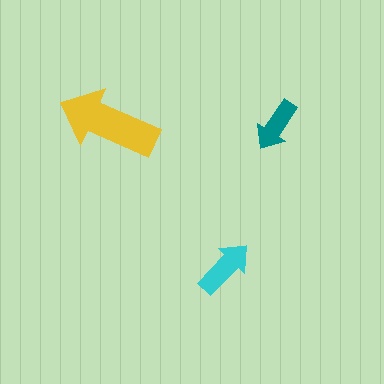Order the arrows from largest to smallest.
the yellow one, the cyan one, the teal one.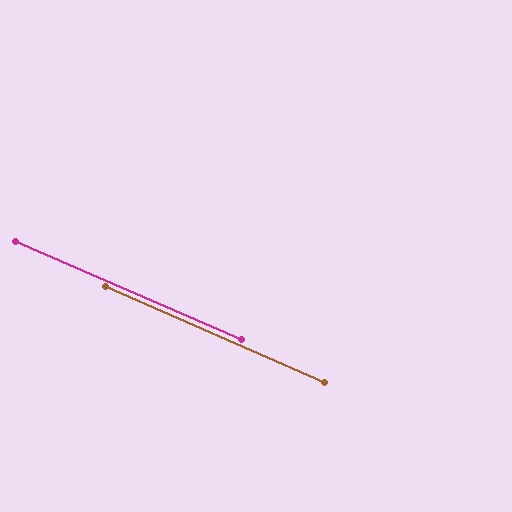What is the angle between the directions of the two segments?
Approximately 0 degrees.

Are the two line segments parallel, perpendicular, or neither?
Parallel — their directions differ by only 0.4°.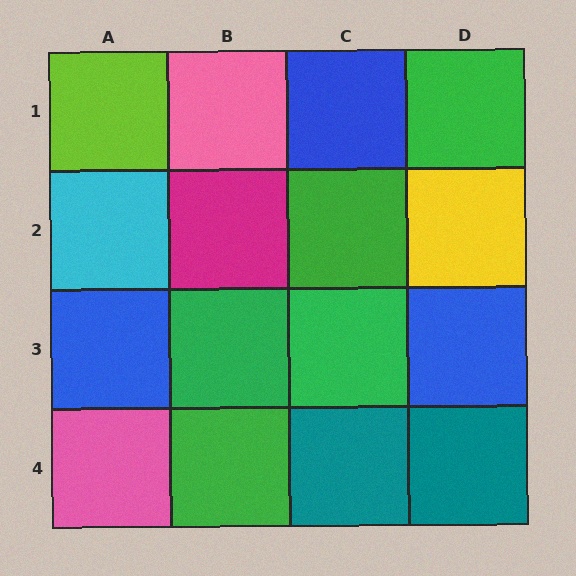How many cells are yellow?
1 cell is yellow.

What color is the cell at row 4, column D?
Teal.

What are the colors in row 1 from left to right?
Lime, pink, blue, green.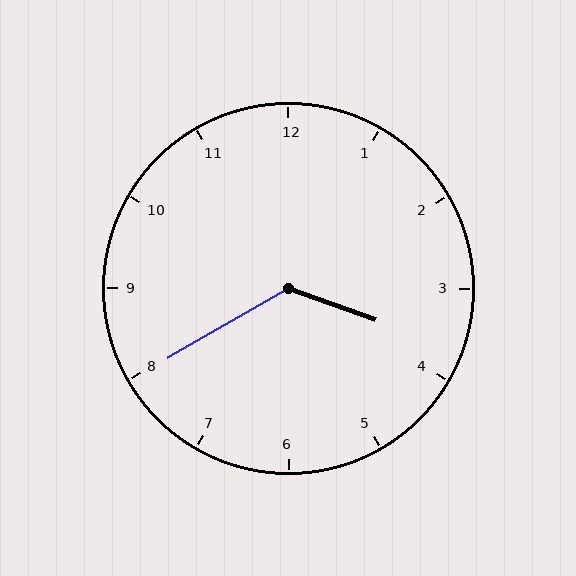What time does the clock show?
3:40.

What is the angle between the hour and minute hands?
Approximately 130 degrees.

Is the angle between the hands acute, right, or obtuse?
It is obtuse.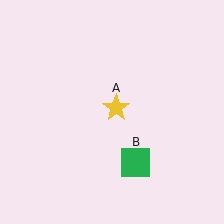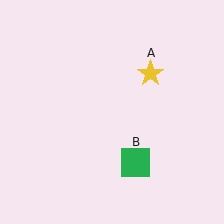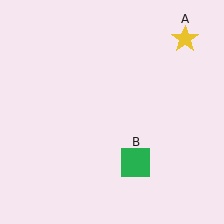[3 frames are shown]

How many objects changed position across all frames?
1 object changed position: yellow star (object A).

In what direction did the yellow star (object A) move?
The yellow star (object A) moved up and to the right.